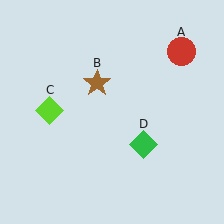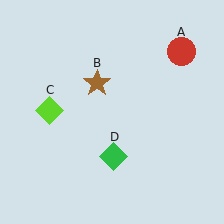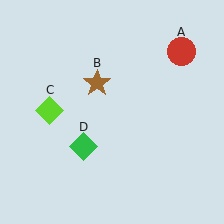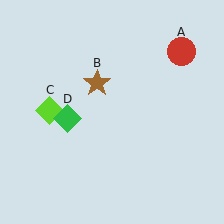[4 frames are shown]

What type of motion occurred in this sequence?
The green diamond (object D) rotated clockwise around the center of the scene.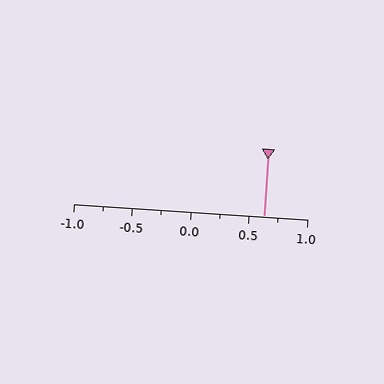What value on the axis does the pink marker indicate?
The marker indicates approximately 0.62.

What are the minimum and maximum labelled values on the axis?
The axis runs from -1.0 to 1.0.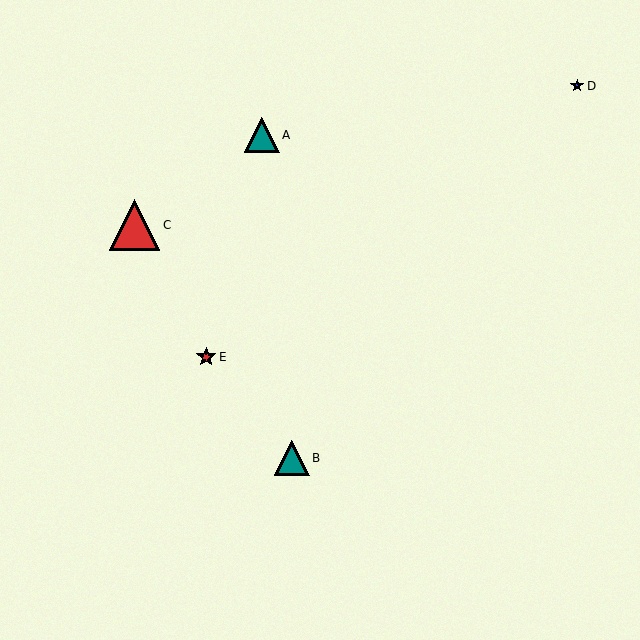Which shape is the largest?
The red triangle (labeled C) is the largest.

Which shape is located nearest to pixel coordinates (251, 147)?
The teal triangle (labeled A) at (262, 135) is nearest to that location.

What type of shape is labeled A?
Shape A is a teal triangle.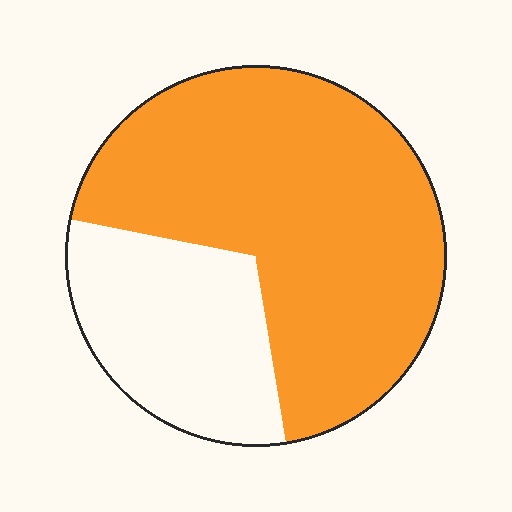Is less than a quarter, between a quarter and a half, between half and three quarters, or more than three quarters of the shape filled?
Between half and three quarters.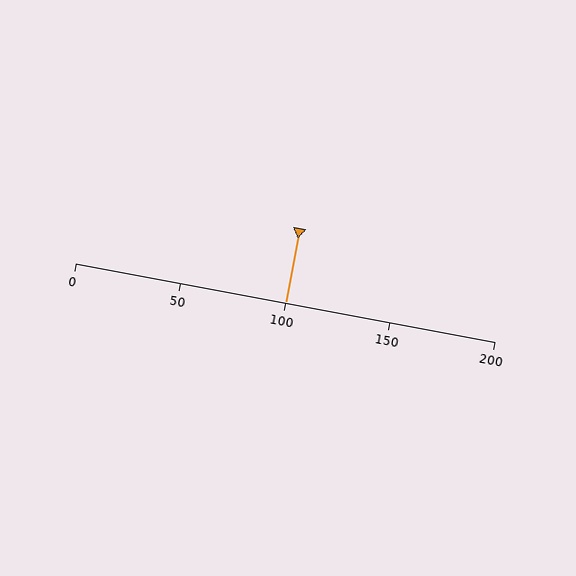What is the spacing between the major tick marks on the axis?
The major ticks are spaced 50 apart.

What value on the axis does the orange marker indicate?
The marker indicates approximately 100.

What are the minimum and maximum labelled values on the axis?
The axis runs from 0 to 200.